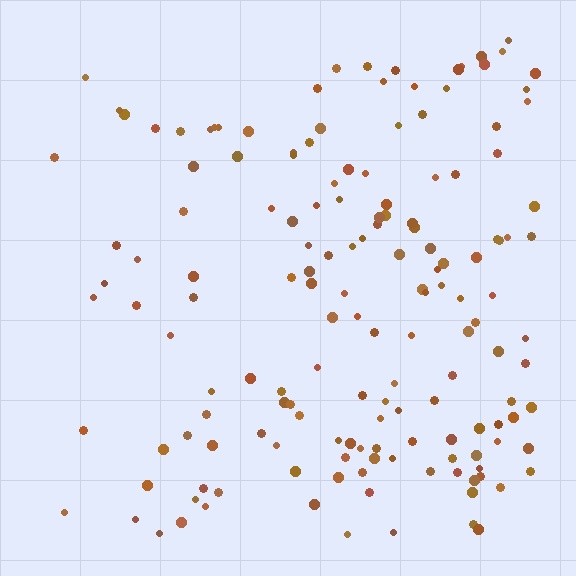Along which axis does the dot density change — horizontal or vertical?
Horizontal.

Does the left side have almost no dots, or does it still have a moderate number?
Still a moderate number, just noticeably fewer than the right.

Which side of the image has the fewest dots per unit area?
The left.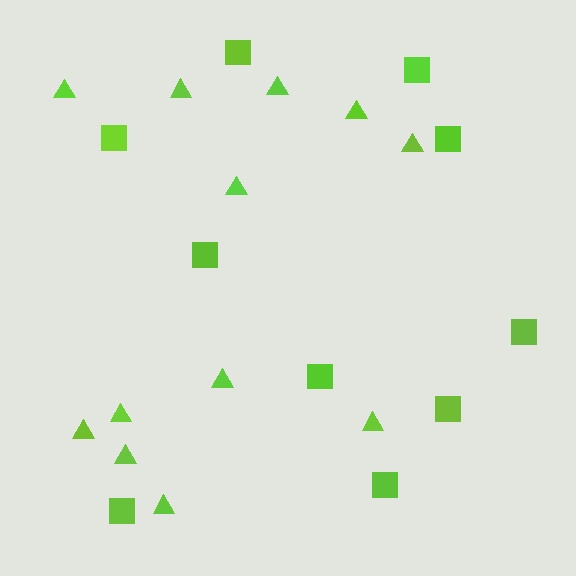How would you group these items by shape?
There are 2 groups: one group of triangles (12) and one group of squares (10).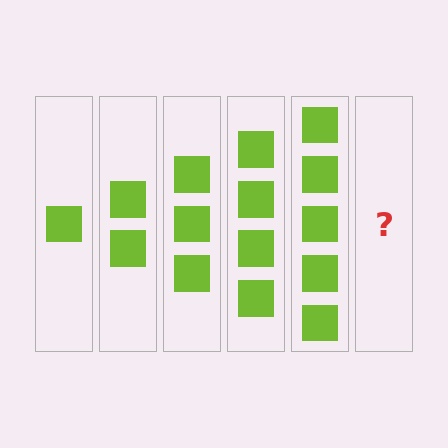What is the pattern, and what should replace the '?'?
The pattern is that each step adds one more square. The '?' should be 6 squares.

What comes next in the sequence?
The next element should be 6 squares.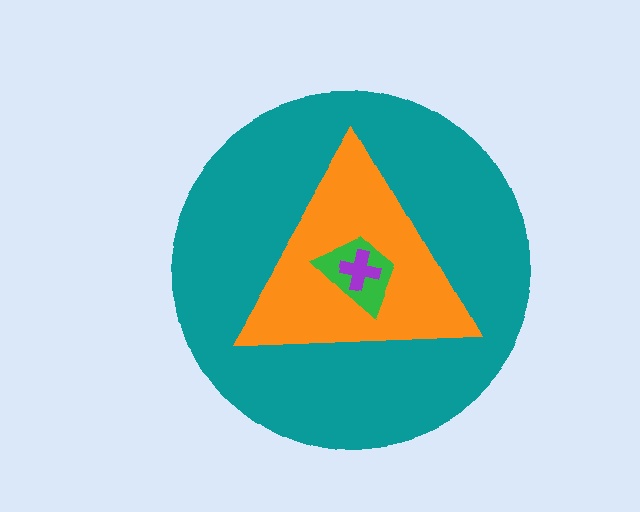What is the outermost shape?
The teal circle.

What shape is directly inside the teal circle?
The orange triangle.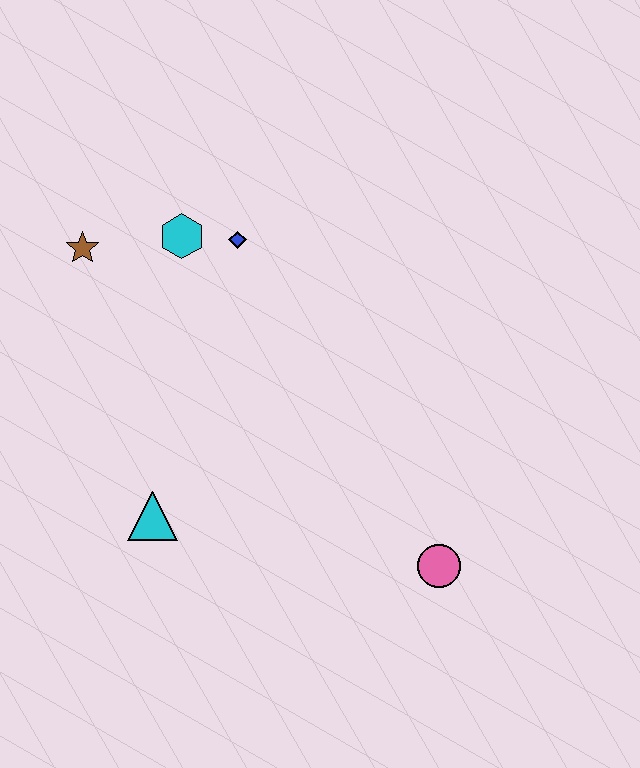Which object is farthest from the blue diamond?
The pink circle is farthest from the blue diamond.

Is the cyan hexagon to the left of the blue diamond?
Yes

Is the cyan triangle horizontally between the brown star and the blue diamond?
Yes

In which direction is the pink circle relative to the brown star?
The pink circle is to the right of the brown star.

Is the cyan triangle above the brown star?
No